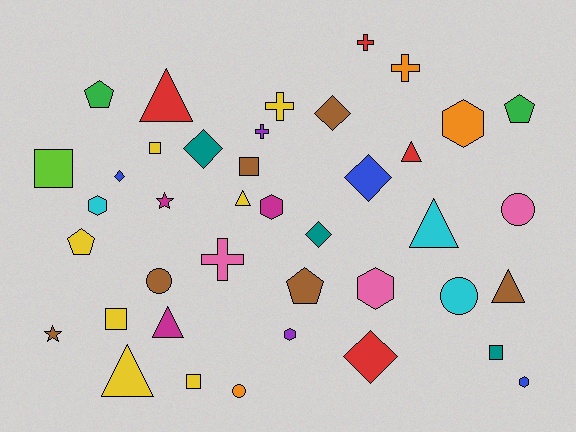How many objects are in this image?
There are 40 objects.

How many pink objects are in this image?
There are 3 pink objects.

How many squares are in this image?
There are 6 squares.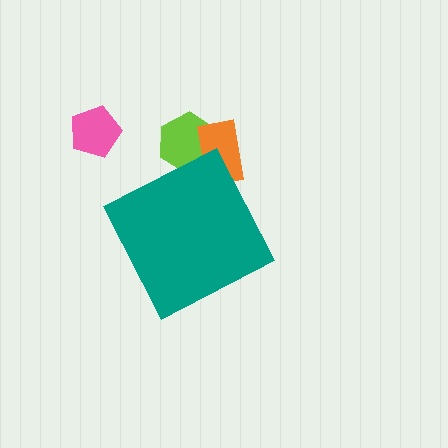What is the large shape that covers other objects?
A teal diamond.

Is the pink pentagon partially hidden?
No, the pink pentagon is fully visible.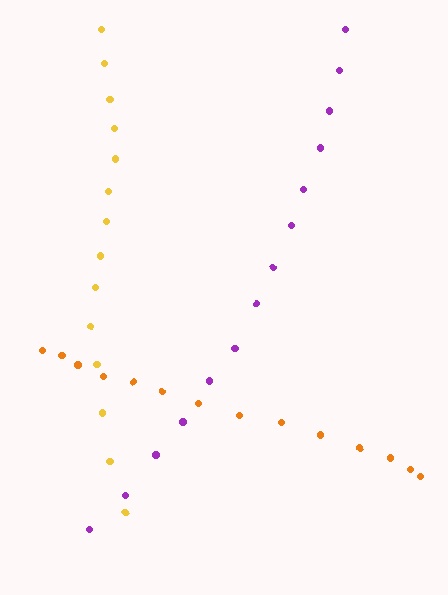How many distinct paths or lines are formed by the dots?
There are 3 distinct paths.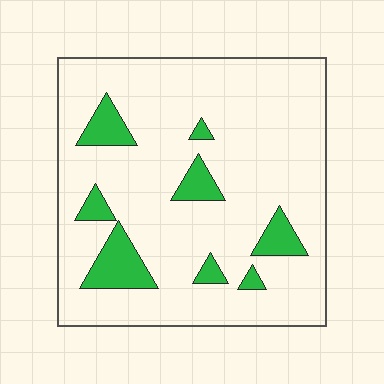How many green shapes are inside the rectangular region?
8.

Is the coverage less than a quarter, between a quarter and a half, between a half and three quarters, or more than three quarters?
Less than a quarter.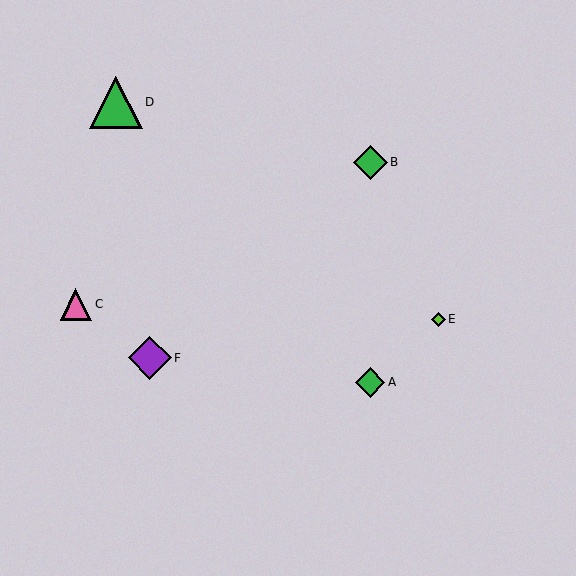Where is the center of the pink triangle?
The center of the pink triangle is at (76, 304).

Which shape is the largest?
The green triangle (labeled D) is the largest.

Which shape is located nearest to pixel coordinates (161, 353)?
The purple diamond (labeled F) at (150, 358) is nearest to that location.